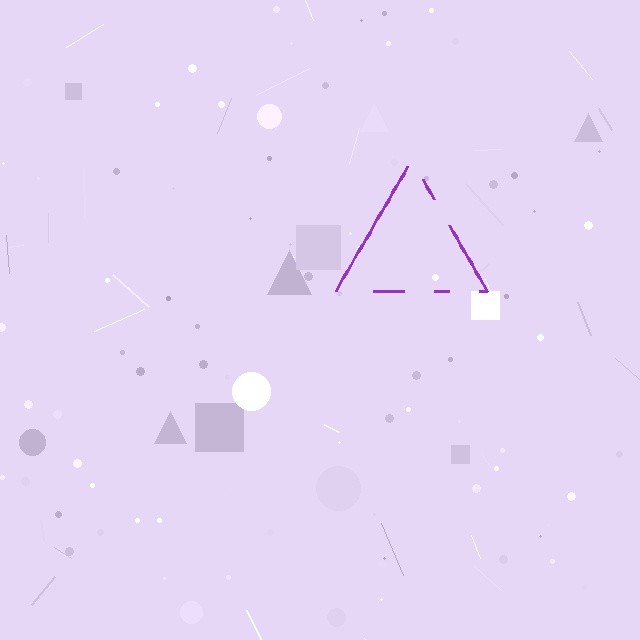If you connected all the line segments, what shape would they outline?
They would outline a triangle.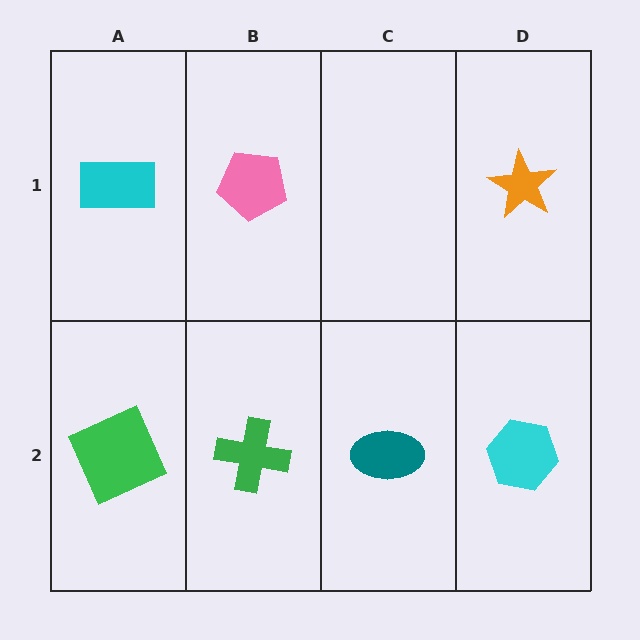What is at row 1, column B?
A pink pentagon.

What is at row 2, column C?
A teal ellipse.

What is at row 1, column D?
An orange star.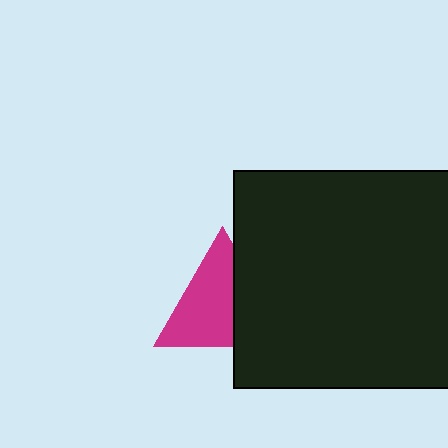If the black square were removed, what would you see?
You would see the complete magenta triangle.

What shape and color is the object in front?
The object in front is a black square.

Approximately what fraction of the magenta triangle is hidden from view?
Roughly 36% of the magenta triangle is hidden behind the black square.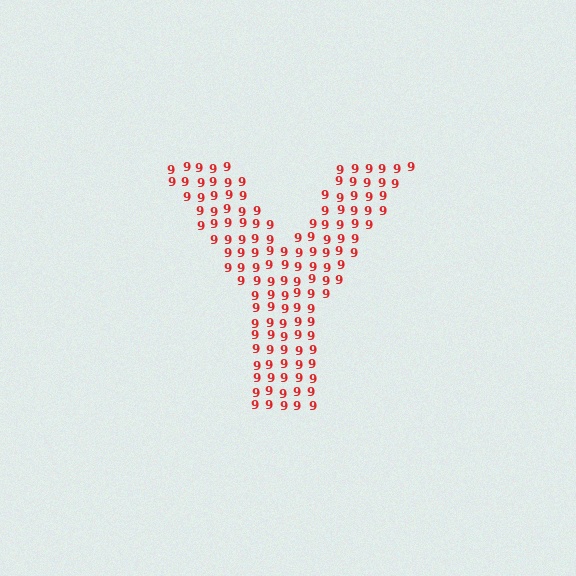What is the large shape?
The large shape is the letter Y.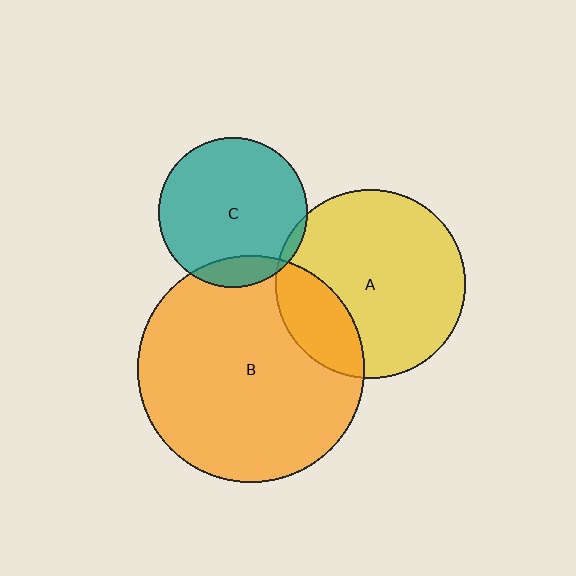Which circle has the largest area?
Circle B (orange).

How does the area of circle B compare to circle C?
Approximately 2.3 times.